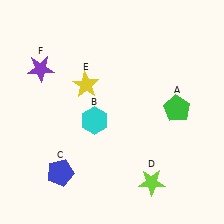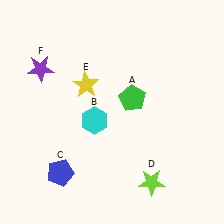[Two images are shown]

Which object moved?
The green pentagon (A) moved left.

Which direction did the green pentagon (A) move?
The green pentagon (A) moved left.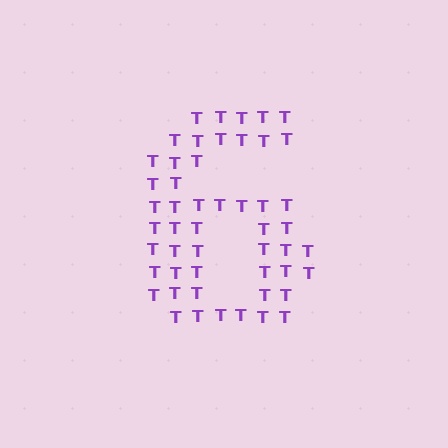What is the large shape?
The large shape is the digit 6.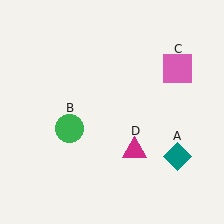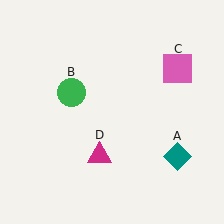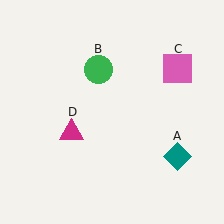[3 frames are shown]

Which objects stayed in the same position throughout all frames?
Teal diamond (object A) and pink square (object C) remained stationary.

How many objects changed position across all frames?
2 objects changed position: green circle (object B), magenta triangle (object D).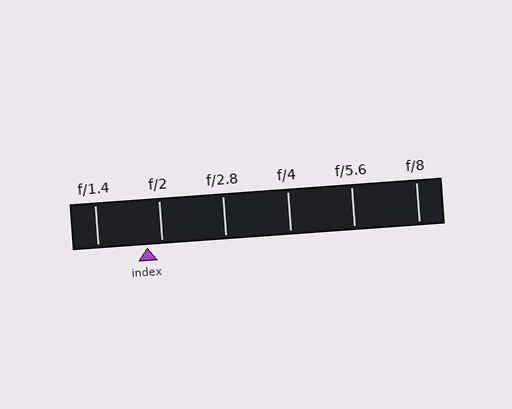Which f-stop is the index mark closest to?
The index mark is closest to f/2.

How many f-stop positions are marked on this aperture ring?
There are 6 f-stop positions marked.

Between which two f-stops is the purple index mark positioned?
The index mark is between f/1.4 and f/2.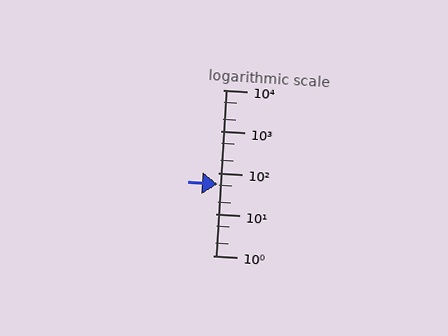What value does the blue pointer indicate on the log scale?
The pointer indicates approximately 52.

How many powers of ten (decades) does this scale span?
The scale spans 4 decades, from 1 to 10000.